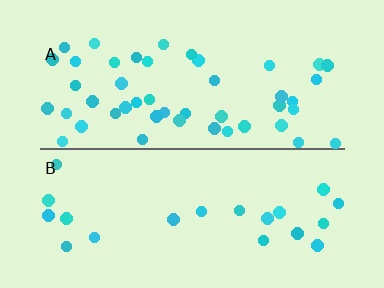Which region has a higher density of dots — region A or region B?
A (the top).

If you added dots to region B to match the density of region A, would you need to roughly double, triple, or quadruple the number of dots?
Approximately double.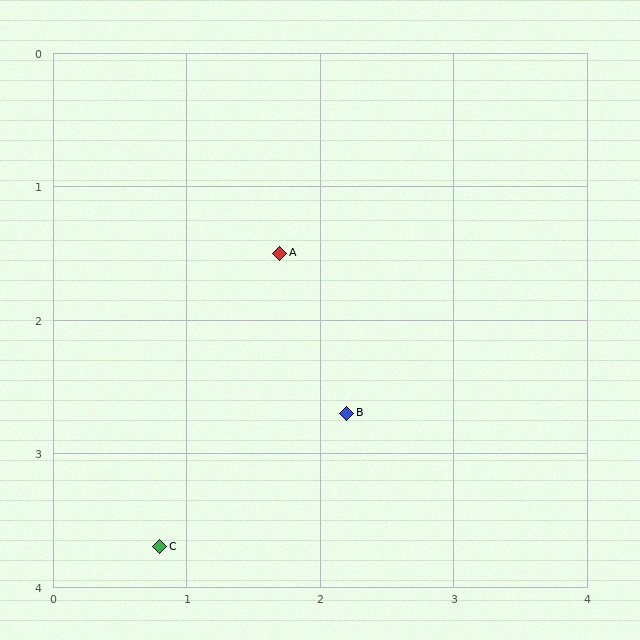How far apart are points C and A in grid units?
Points C and A are about 2.4 grid units apart.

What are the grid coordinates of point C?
Point C is at approximately (0.8, 3.7).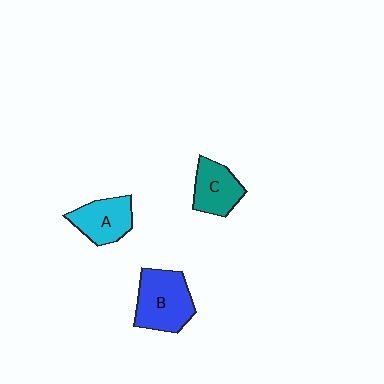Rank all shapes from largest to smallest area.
From largest to smallest: B (blue), A (cyan), C (teal).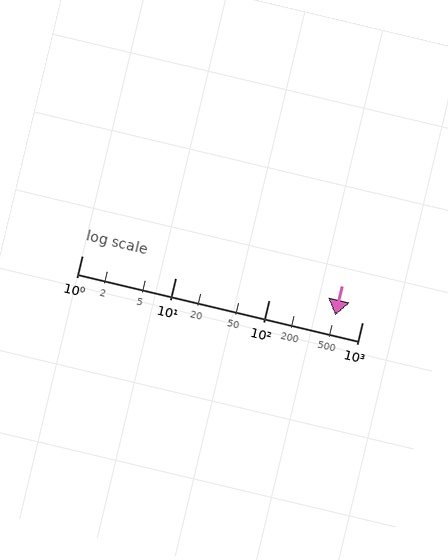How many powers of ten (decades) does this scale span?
The scale spans 3 decades, from 1 to 1000.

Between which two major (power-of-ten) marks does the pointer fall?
The pointer is between 100 and 1000.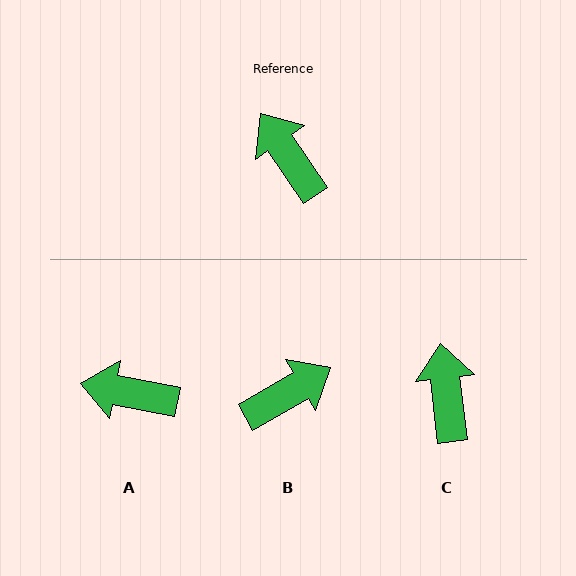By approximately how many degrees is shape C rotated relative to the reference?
Approximately 28 degrees clockwise.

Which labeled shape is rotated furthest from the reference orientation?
B, about 94 degrees away.